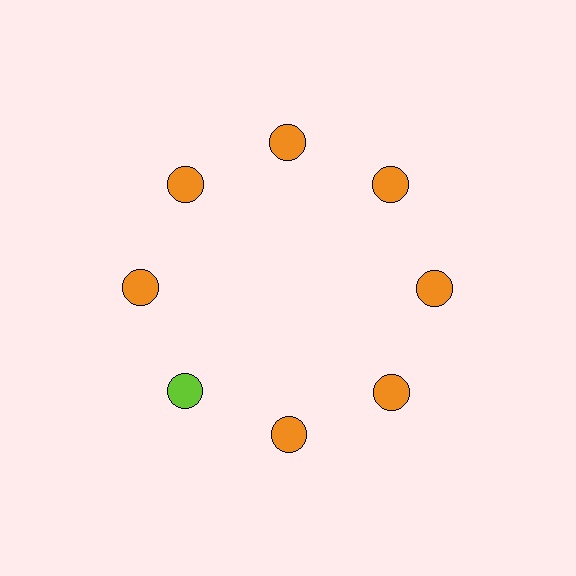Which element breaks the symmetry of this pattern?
The lime circle at roughly the 8 o'clock position breaks the symmetry. All other shapes are orange circles.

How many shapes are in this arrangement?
There are 8 shapes arranged in a ring pattern.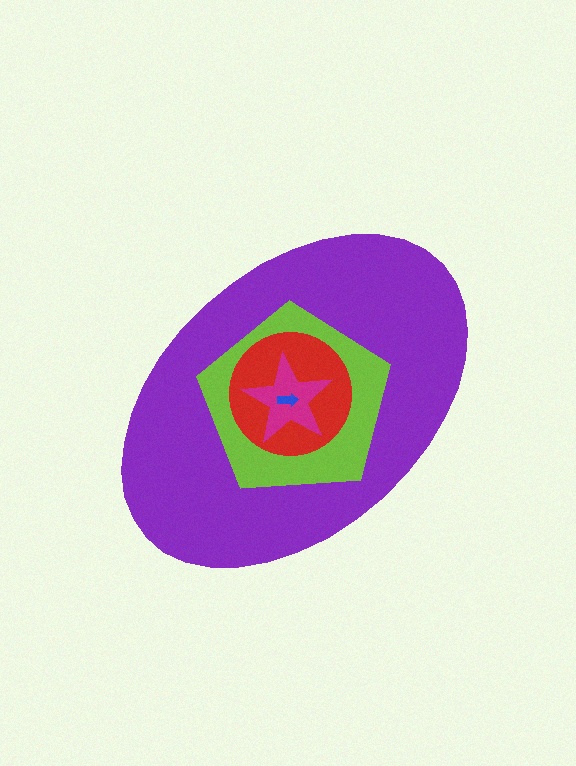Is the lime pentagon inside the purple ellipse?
Yes.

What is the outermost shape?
The purple ellipse.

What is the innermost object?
The blue arrow.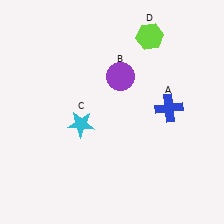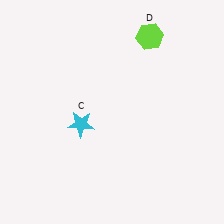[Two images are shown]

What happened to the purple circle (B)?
The purple circle (B) was removed in Image 2. It was in the top-right area of Image 1.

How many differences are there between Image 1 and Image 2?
There are 2 differences between the two images.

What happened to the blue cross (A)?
The blue cross (A) was removed in Image 2. It was in the top-right area of Image 1.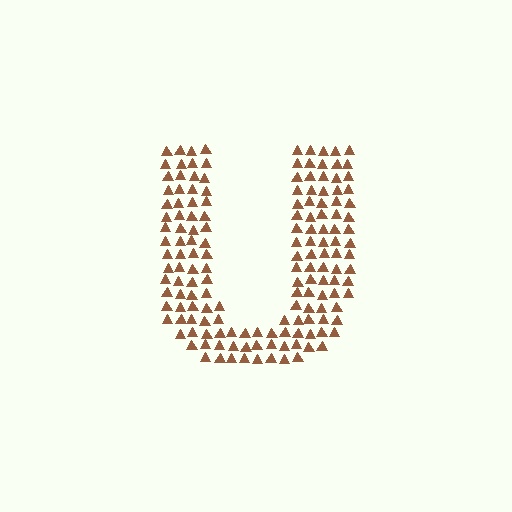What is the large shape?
The large shape is the letter U.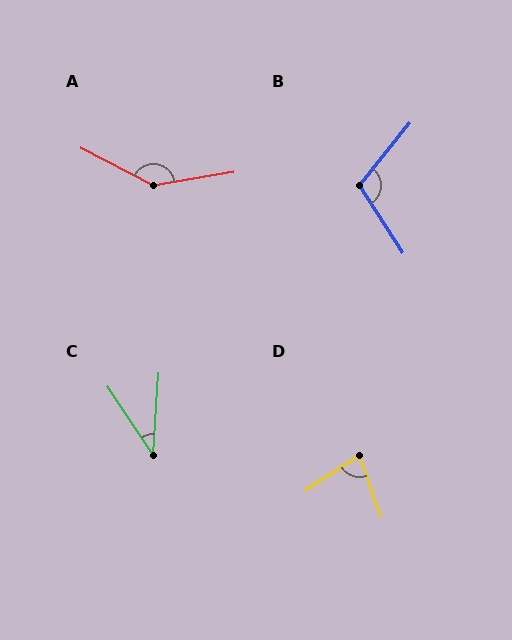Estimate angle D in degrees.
Approximately 77 degrees.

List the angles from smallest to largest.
C (37°), D (77°), B (108°), A (143°).